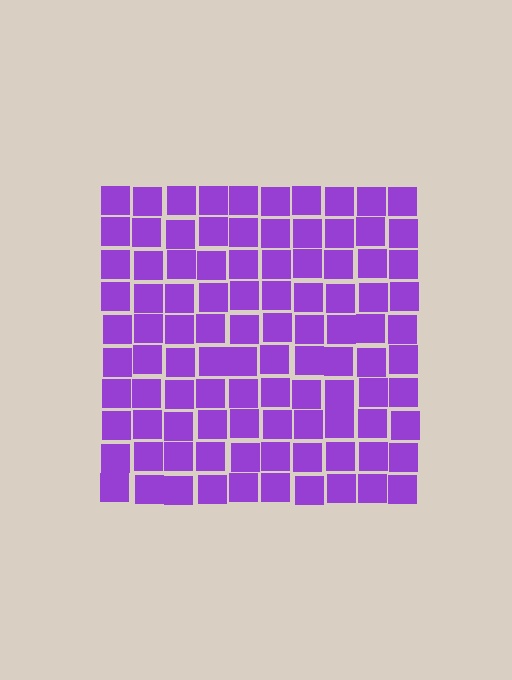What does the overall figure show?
The overall figure shows a square.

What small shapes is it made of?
It is made of small squares.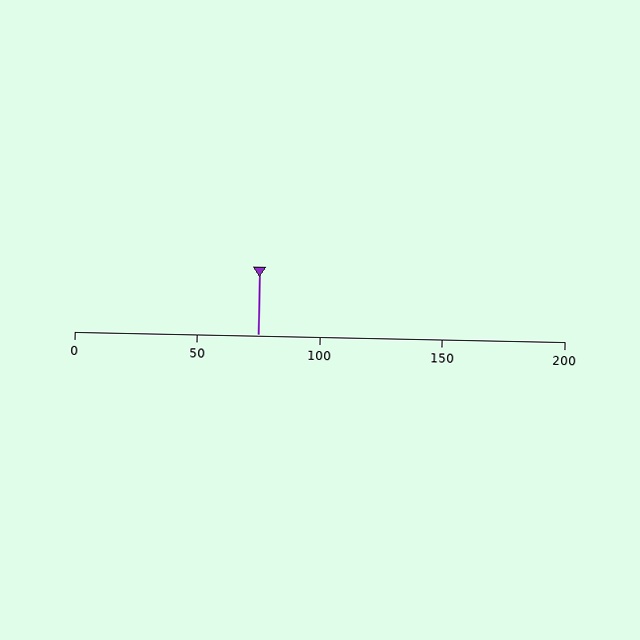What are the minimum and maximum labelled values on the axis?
The axis runs from 0 to 200.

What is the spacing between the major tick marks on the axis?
The major ticks are spaced 50 apart.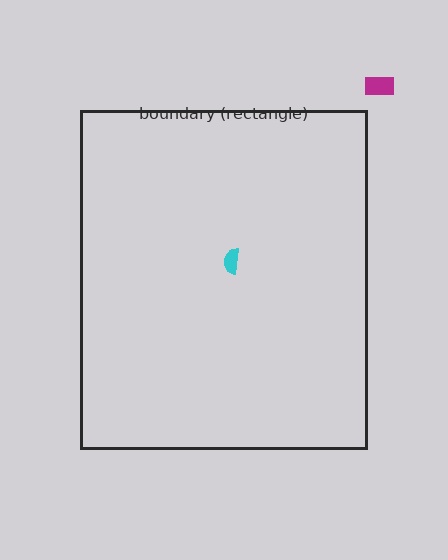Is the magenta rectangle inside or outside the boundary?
Outside.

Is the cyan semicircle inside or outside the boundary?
Inside.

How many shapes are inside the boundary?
1 inside, 1 outside.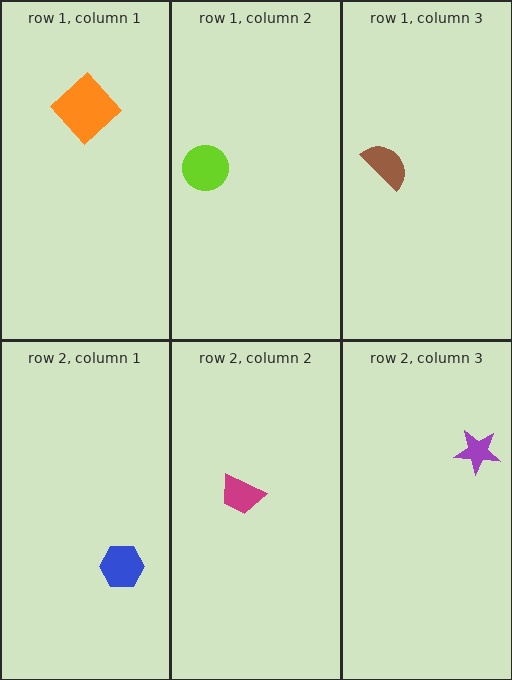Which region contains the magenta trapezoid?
The row 2, column 2 region.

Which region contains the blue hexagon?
The row 2, column 1 region.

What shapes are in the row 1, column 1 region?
The orange diamond.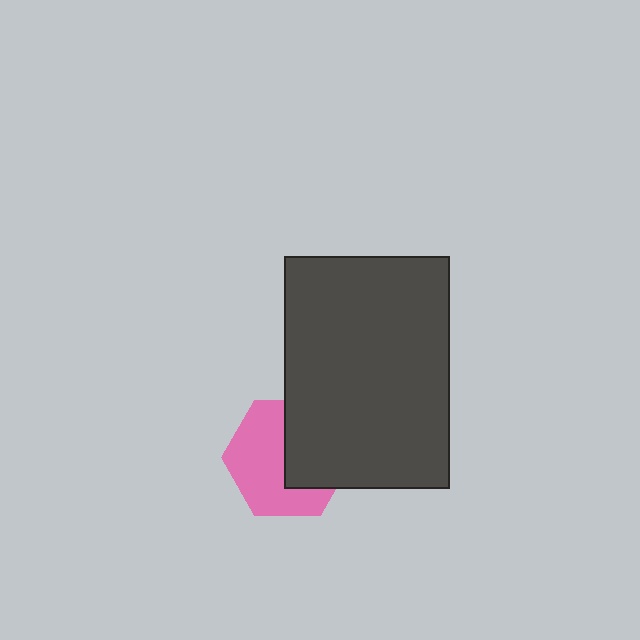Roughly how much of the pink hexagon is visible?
About half of it is visible (roughly 56%).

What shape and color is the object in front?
The object in front is a dark gray rectangle.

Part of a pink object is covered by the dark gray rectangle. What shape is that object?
It is a hexagon.